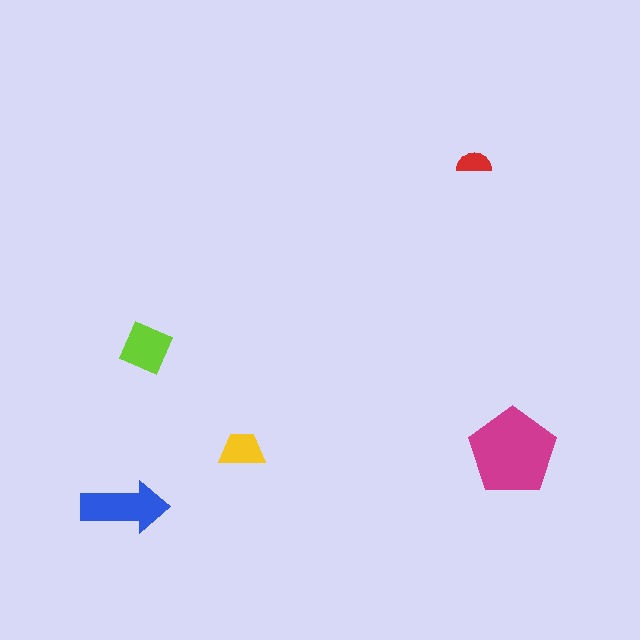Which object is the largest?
The magenta pentagon.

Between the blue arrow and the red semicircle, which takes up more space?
The blue arrow.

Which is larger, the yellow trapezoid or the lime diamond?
The lime diamond.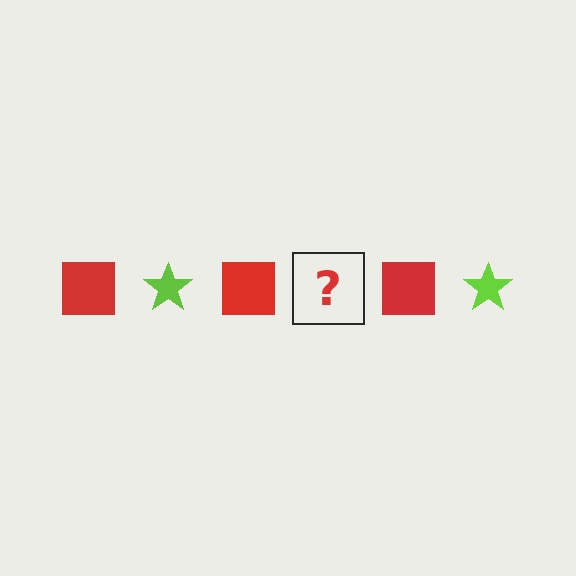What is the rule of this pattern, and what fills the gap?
The rule is that the pattern alternates between red square and lime star. The gap should be filled with a lime star.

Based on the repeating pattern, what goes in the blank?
The blank should be a lime star.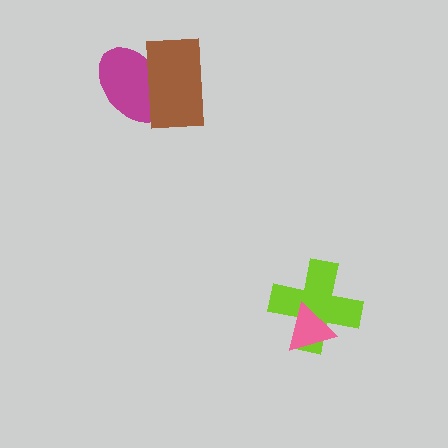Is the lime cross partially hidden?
Yes, it is partially covered by another shape.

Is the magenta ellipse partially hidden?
Yes, it is partially covered by another shape.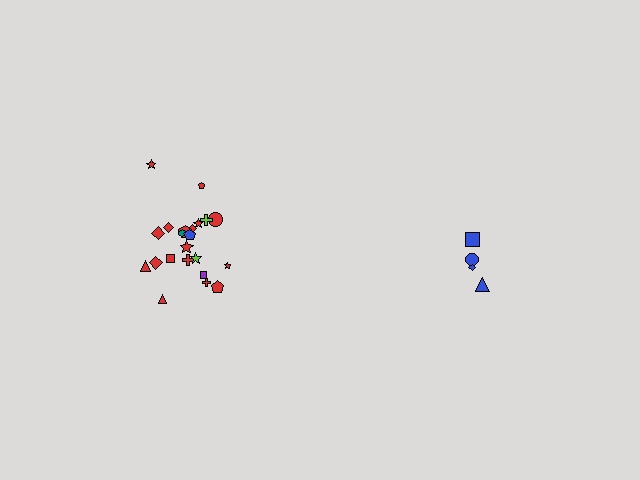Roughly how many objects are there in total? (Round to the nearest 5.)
Roughly 25 objects in total.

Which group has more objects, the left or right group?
The left group.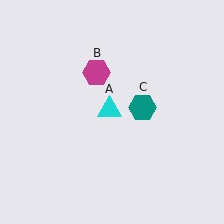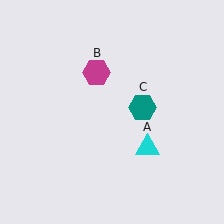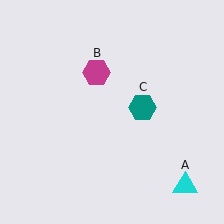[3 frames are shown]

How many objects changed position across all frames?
1 object changed position: cyan triangle (object A).